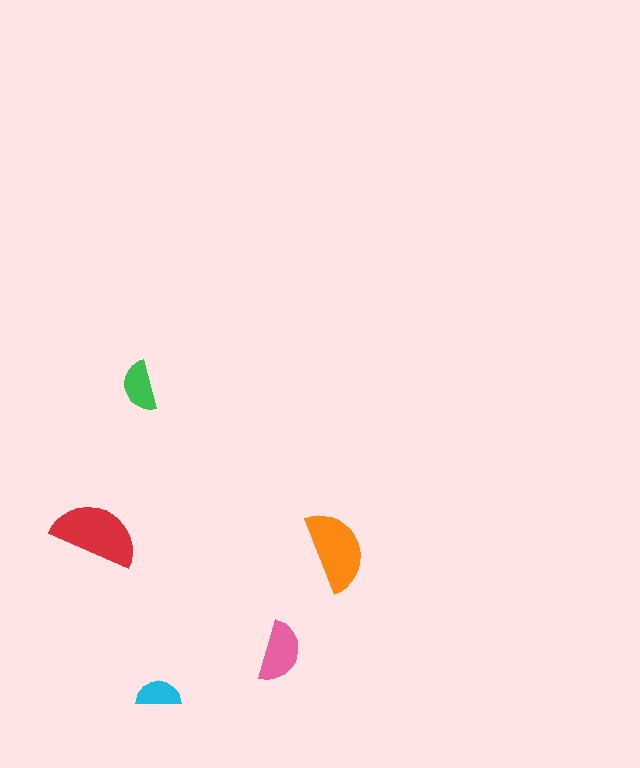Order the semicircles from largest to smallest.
the red one, the orange one, the pink one, the green one, the cyan one.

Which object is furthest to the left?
The red semicircle is leftmost.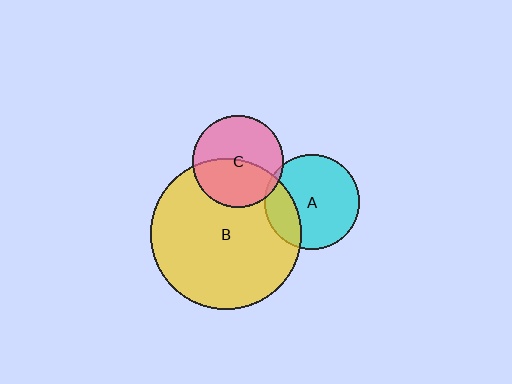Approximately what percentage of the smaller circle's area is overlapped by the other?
Approximately 25%.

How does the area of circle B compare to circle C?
Approximately 2.7 times.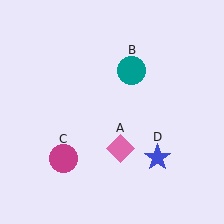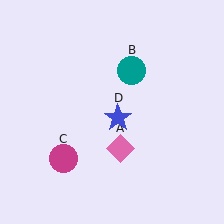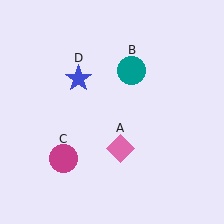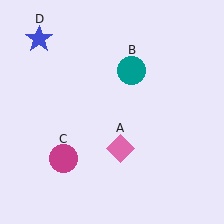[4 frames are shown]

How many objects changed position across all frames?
1 object changed position: blue star (object D).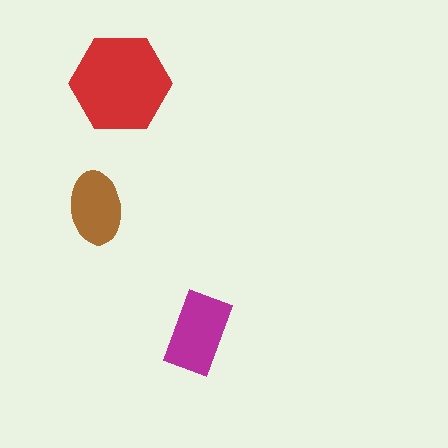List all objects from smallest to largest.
The brown ellipse, the magenta rectangle, the red hexagon.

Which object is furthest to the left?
The brown ellipse is leftmost.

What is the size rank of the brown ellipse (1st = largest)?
3rd.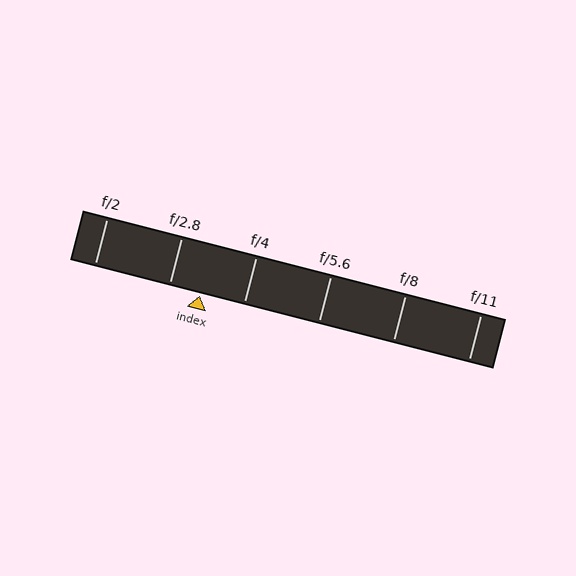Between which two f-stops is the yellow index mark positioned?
The index mark is between f/2.8 and f/4.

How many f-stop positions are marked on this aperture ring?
There are 6 f-stop positions marked.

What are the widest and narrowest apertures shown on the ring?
The widest aperture shown is f/2 and the narrowest is f/11.